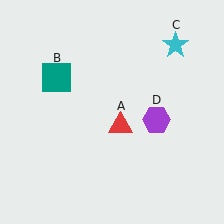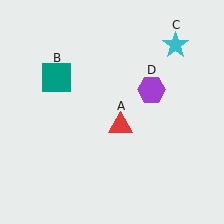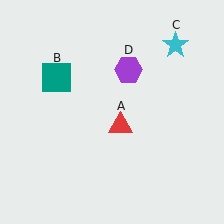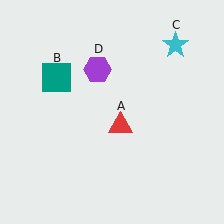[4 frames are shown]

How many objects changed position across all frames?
1 object changed position: purple hexagon (object D).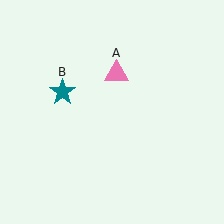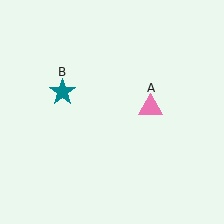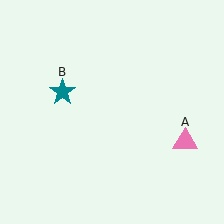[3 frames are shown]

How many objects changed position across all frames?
1 object changed position: pink triangle (object A).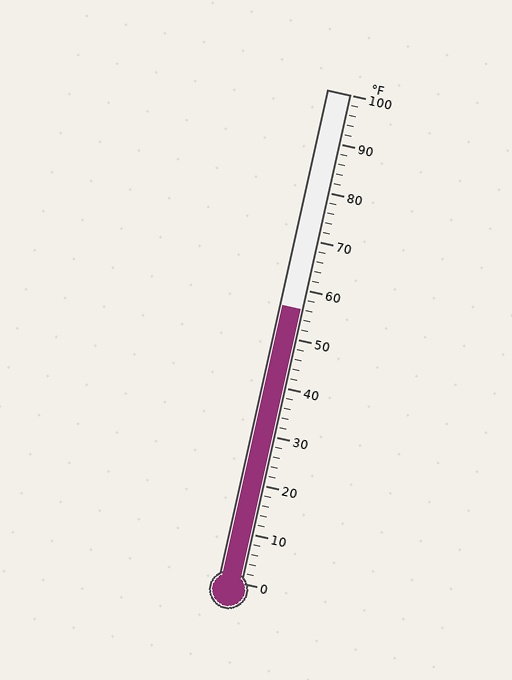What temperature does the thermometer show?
The thermometer shows approximately 56°F.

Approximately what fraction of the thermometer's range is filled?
The thermometer is filled to approximately 55% of its range.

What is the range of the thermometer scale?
The thermometer scale ranges from 0°F to 100°F.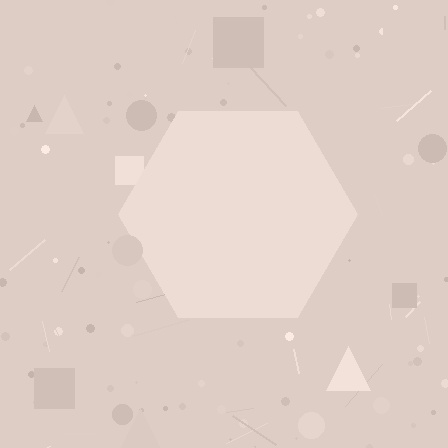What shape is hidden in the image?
A hexagon is hidden in the image.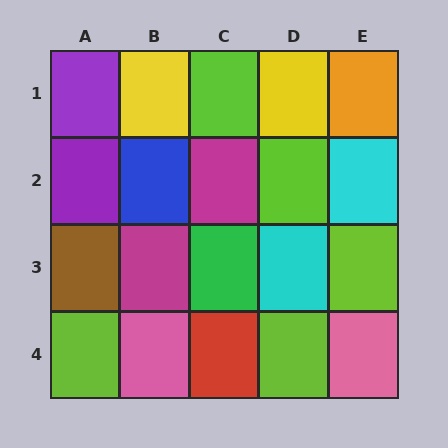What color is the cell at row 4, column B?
Pink.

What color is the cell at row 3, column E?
Lime.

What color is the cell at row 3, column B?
Magenta.